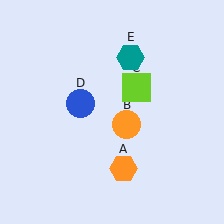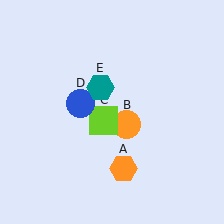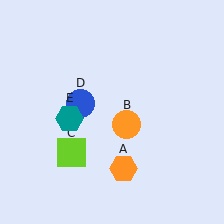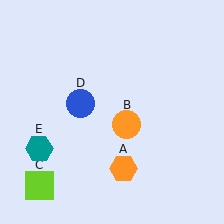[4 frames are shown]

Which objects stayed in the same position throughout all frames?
Orange hexagon (object A) and orange circle (object B) and blue circle (object D) remained stationary.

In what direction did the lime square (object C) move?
The lime square (object C) moved down and to the left.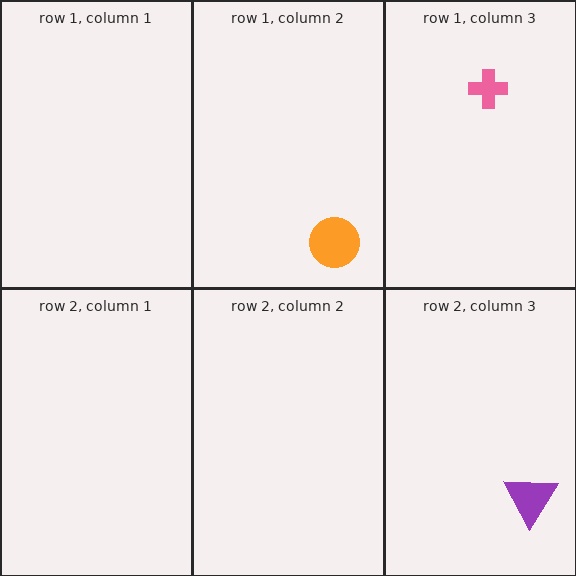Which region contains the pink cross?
The row 1, column 3 region.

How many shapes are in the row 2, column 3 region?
1.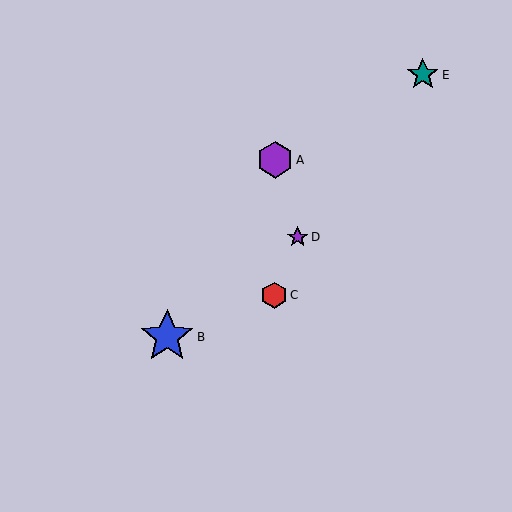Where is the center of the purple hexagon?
The center of the purple hexagon is at (275, 160).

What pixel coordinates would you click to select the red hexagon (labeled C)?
Click at (274, 295) to select the red hexagon C.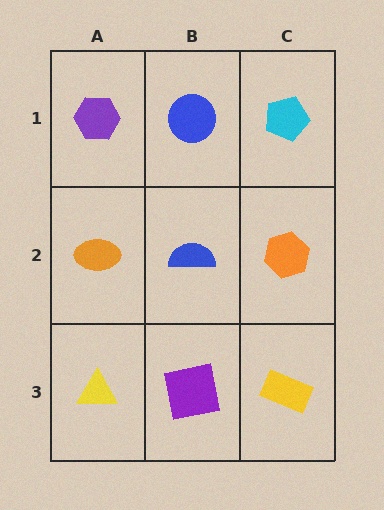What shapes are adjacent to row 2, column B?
A blue circle (row 1, column B), a purple square (row 3, column B), an orange ellipse (row 2, column A), an orange hexagon (row 2, column C).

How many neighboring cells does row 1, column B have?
3.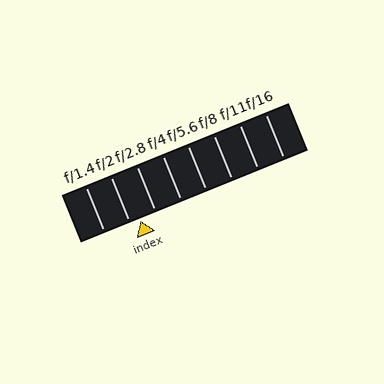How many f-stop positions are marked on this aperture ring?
There are 8 f-stop positions marked.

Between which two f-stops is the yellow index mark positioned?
The index mark is between f/2 and f/2.8.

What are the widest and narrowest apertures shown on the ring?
The widest aperture shown is f/1.4 and the narrowest is f/16.